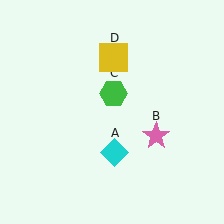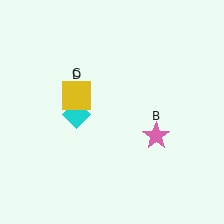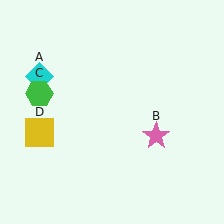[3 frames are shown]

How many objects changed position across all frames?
3 objects changed position: cyan diamond (object A), green hexagon (object C), yellow square (object D).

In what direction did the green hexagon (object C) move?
The green hexagon (object C) moved left.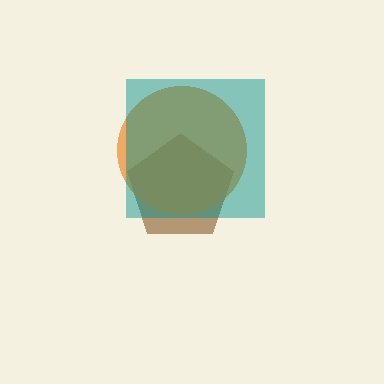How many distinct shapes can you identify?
There are 3 distinct shapes: a brown pentagon, an orange circle, a teal square.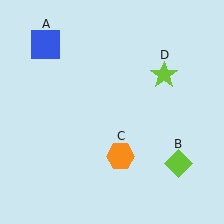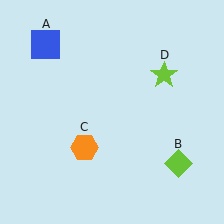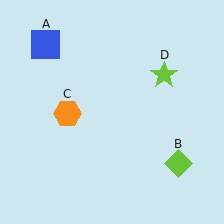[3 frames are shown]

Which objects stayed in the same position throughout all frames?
Blue square (object A) and lime diamond (object B) and lime star (object D) remained stationary.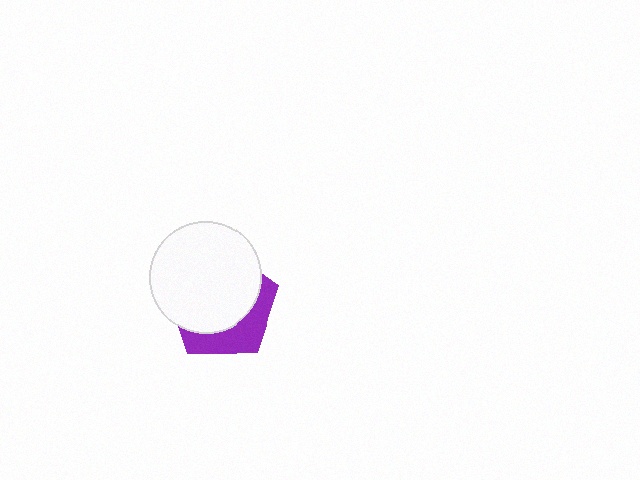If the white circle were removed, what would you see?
You would see the complete purple pentagon.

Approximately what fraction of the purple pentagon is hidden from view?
Roughly 67% of the purple pentagon is hidden behind the white circle.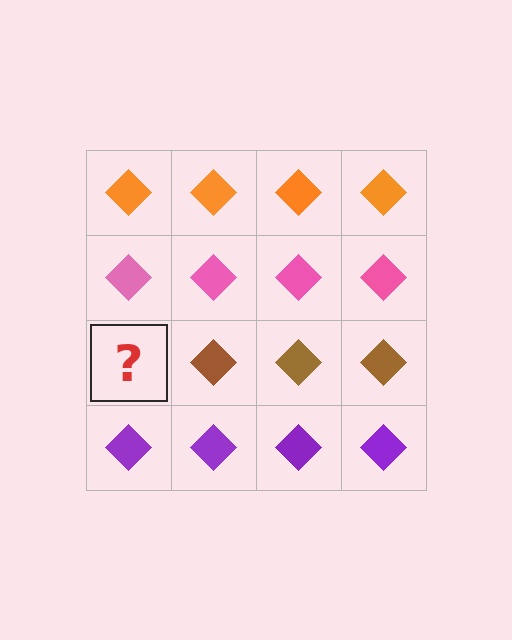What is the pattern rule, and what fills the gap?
The rule is that each row has a consistent color. The gap should be filled with a brown diamond.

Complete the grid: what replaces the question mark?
The question mark should be replaced with a brown diamond.